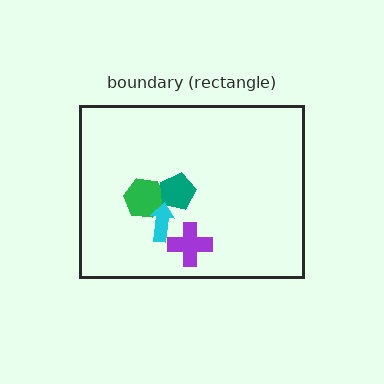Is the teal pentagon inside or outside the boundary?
Inside.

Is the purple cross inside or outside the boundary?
Inside.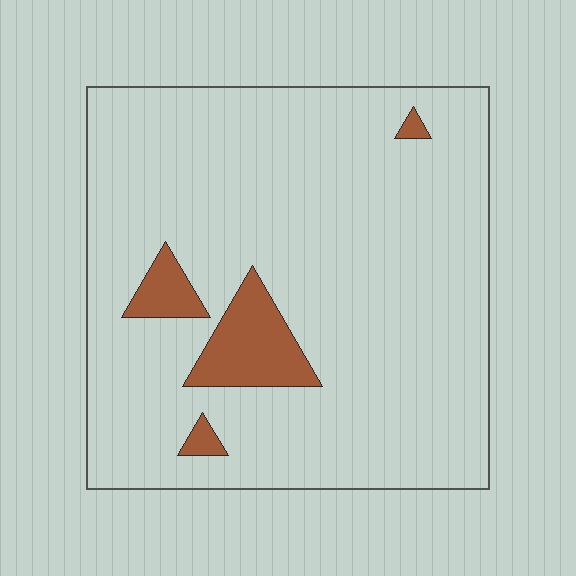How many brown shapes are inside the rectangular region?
4.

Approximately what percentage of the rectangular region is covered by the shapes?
Approximately 10%.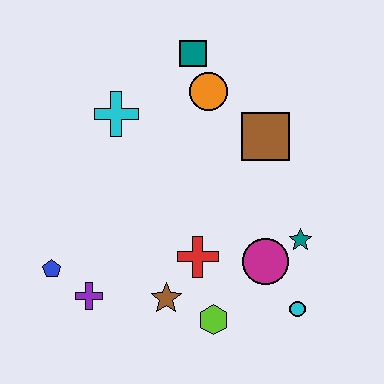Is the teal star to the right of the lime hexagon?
Yes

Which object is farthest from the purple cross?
The teal square is farthest from the purple cross.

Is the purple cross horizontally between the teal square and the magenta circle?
No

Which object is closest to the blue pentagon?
The purple cross is closest to the blue pentagon.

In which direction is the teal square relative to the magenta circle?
The teal square is above the magenta circle.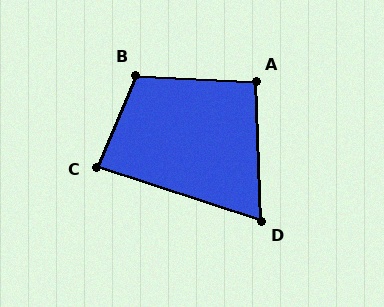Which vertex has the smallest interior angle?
D, at approximately 70 degrees.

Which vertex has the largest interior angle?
B, at approximately 110 degrees.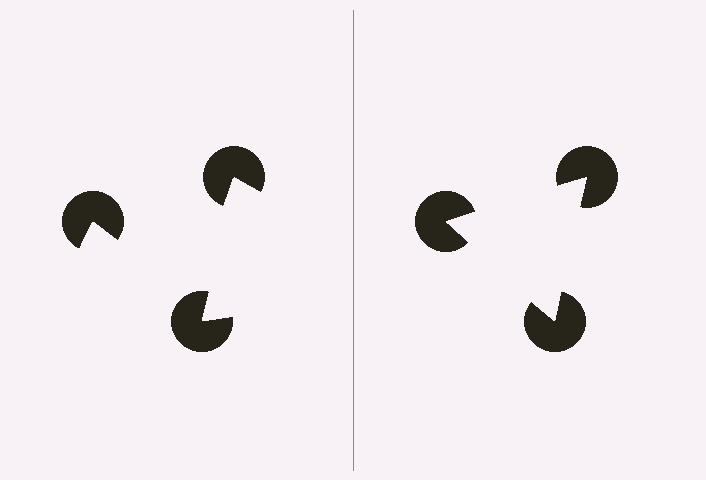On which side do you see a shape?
An illusory triangle appears on the right side. On the left side the wedge cuts are rotated, so no coherent shape forms.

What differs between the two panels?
The pac-man discs are positioned identically on both sides; only the wedge orientations differ. On the right they align to a triangle; on the left they are misaligned.